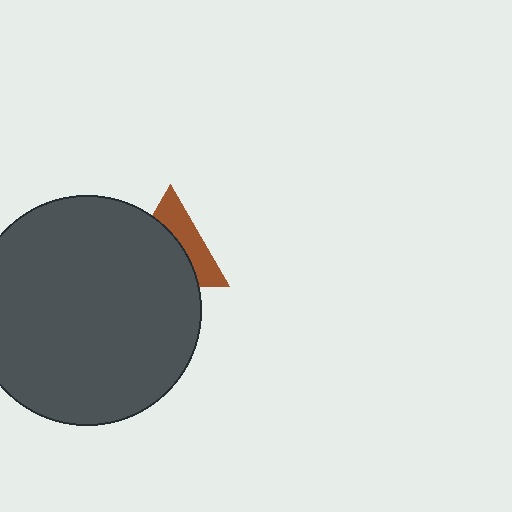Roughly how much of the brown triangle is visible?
A small part of it is visible (roughly 41%).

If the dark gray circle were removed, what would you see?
You would see the complete brown triangle.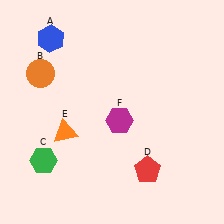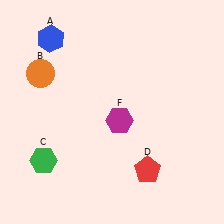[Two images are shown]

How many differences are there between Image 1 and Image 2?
There is 1 difference between the two images.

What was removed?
The orange triangle (E) was removed in Image 2.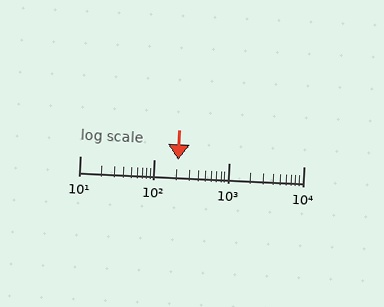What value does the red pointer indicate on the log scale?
The pointer indicates approximately 210.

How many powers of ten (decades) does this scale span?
The scale spans 3 decades, from 10 to 10000.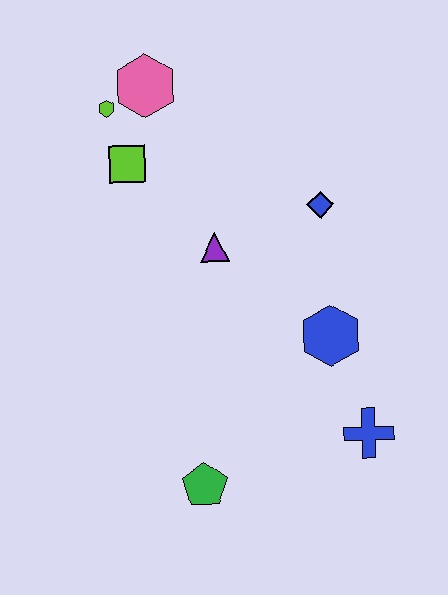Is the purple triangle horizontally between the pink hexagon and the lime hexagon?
No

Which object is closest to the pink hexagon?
The lime hexagon is closest to the pink hexagon.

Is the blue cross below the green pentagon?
No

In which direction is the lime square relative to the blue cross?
The lime square is above the blue cross.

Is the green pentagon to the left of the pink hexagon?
No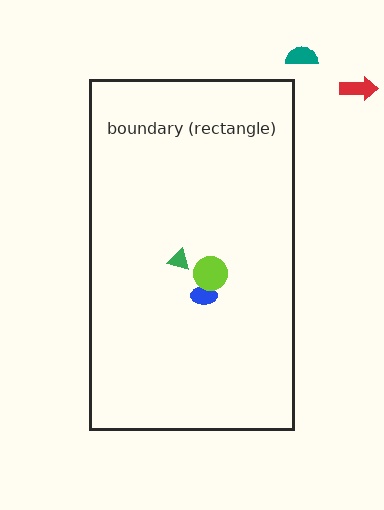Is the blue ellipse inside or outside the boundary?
Inside.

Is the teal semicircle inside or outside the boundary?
Outside.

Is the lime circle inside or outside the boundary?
Inside.